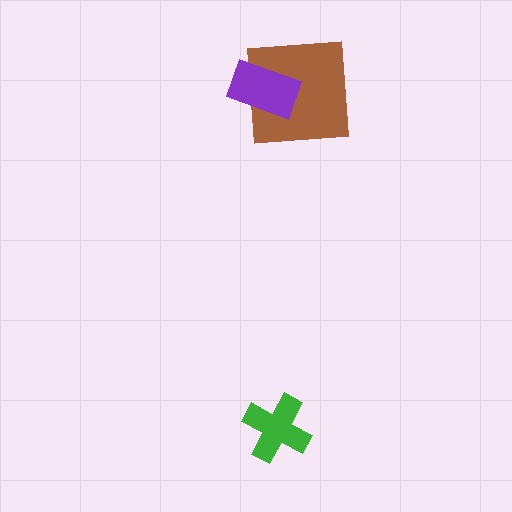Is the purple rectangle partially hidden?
No, no other shape covers it.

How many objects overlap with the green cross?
0 objects overlap with the green cross.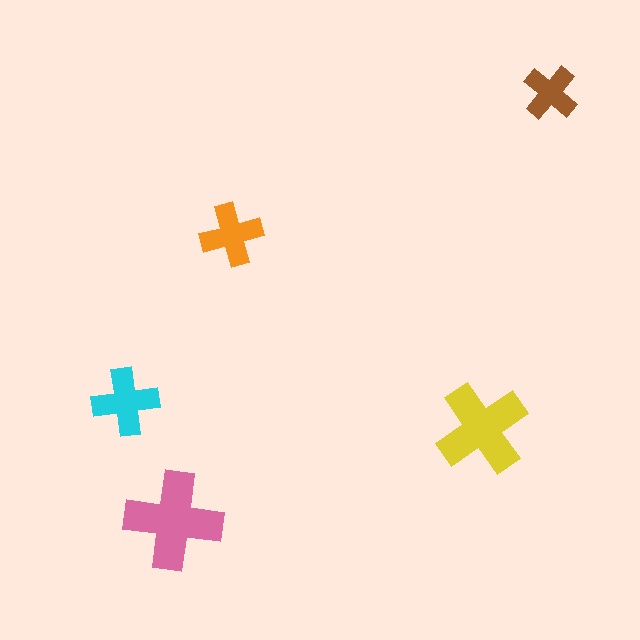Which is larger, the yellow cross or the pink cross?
The pink one.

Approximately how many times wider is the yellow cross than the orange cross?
About 1.5 times wider.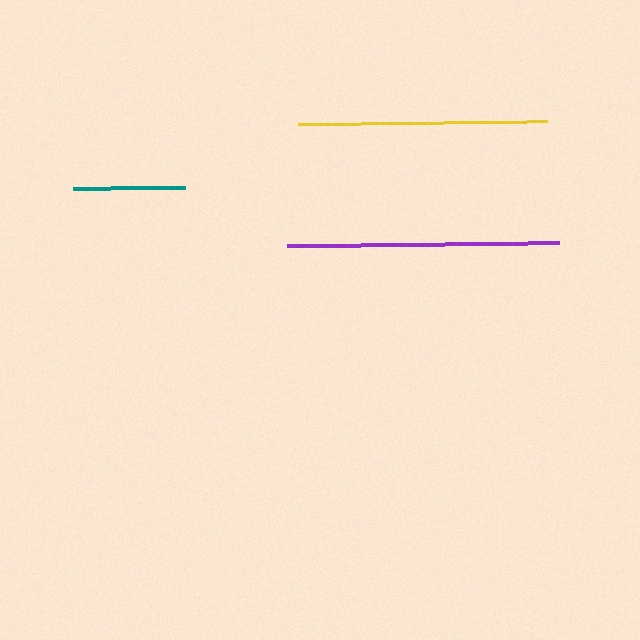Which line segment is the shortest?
The teal line is the shortest at approximately 112 pixels.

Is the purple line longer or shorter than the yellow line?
The purple line is longer than the yellow line.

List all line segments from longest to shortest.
From longest to shortest: purple, yellow, teal.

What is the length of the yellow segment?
The yellow segment is approximately 249 pixels long.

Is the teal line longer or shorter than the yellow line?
The yellow line is longer than the teal line.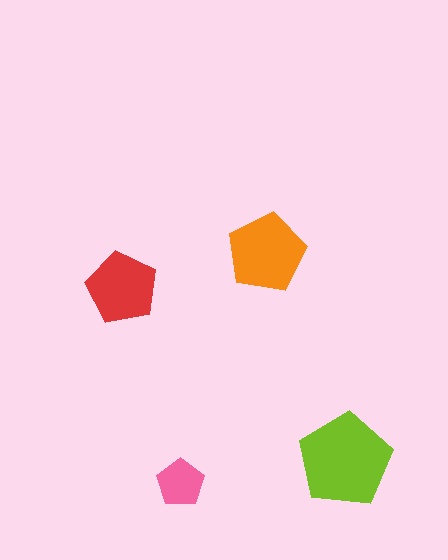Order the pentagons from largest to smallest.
the lime one, the orange one, the red one, the pink one.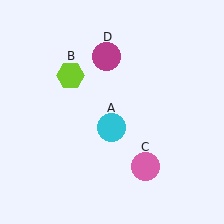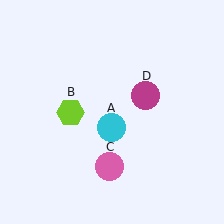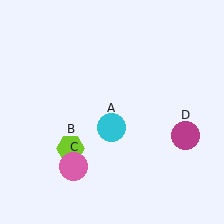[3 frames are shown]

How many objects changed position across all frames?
3 objects changed position: lime hexagon (object B), pink circle (object C), magenta circle (object D).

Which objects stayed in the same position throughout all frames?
Cyan circle (object A) remained stationary.